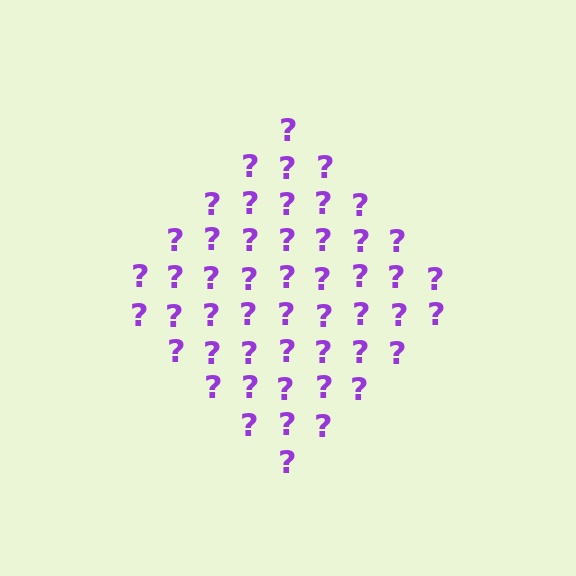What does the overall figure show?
The overall figure shows a diamond.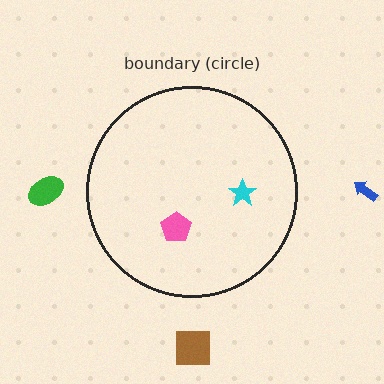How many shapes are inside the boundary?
2 inside, 3 outside.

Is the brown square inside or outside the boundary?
Outside.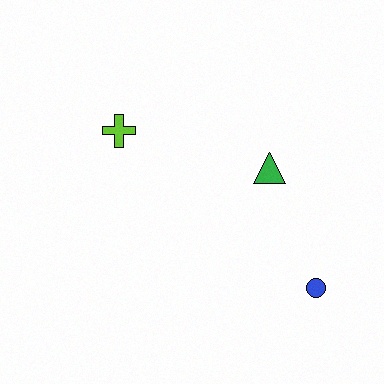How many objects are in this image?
There are 3 objects.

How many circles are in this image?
There is 1 circle.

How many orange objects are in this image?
There are no orange objects.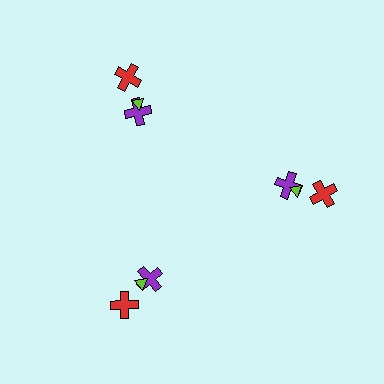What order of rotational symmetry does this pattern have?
This pattern has 3-fold rotational symmetry.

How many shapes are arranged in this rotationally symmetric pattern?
There are 9 shapes, arranged in 3 groups of 3.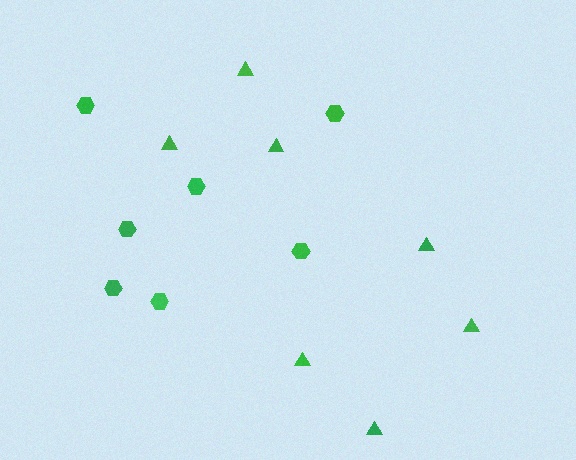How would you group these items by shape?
There are 2 groups: one group of triangles (7) and one group of hexagons (7).